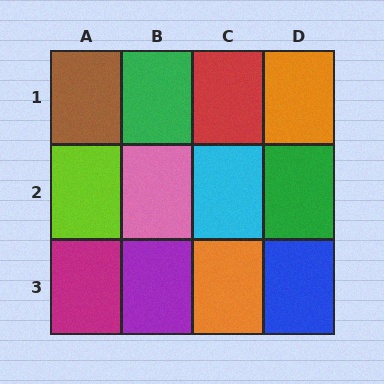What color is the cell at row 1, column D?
Orange.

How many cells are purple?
1 cell is purple.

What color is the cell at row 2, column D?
Green.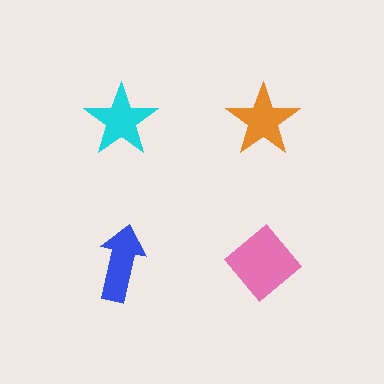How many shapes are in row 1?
2 shapes.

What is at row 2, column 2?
A pink diamond.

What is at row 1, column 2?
An orange star.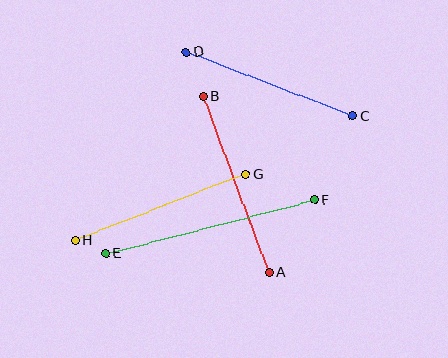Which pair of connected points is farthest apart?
Points E and F are farthest apart.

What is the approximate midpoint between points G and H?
The midpoint is at approximately (161, 207) pixels.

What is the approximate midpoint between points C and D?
The midpoint is at approximately (269, 84) pixels.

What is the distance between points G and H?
The distance is approximately 183 pixels.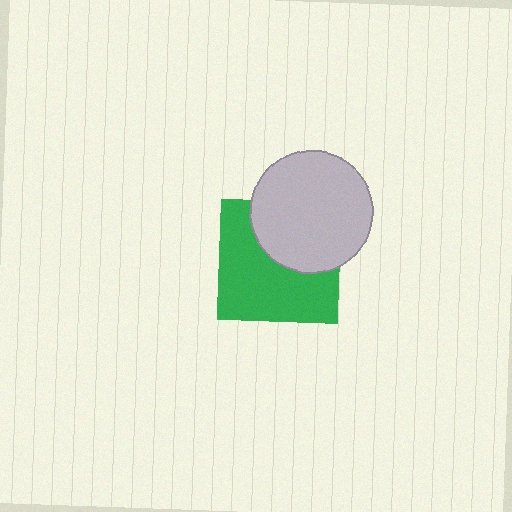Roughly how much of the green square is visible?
About half of it is visible (roughly 61%).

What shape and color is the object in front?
The object in front is a light gray circle.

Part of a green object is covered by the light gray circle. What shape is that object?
It is a square.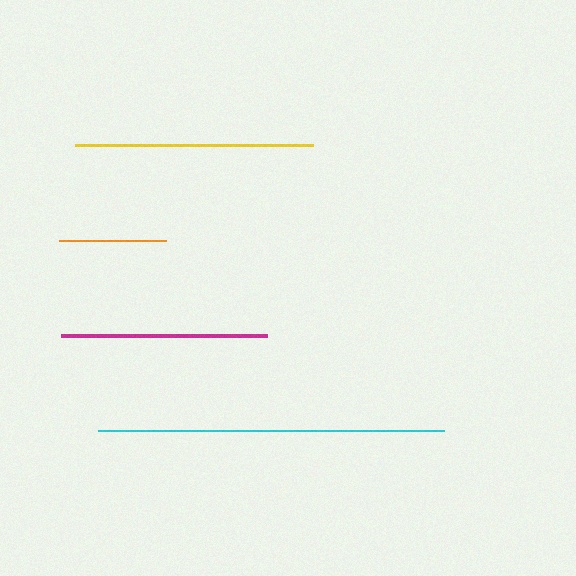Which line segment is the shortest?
The orange line is the shortest at approximately 107 pixels.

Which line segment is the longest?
The cyan line is the longest at approximately 346 pixels.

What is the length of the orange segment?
The orange segment is approximately 107 pixels long.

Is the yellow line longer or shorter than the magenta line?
The yellow line is longer than the magenta line.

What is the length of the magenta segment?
The magenta segment is approximately 207 pixels long.